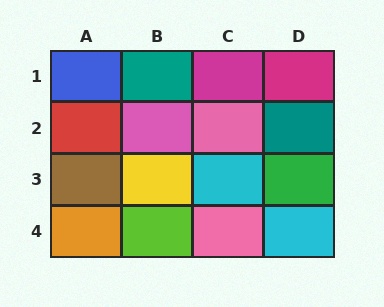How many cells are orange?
1 cell is orange.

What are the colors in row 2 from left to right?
Red, pink, pink, teal.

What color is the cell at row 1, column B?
Teal.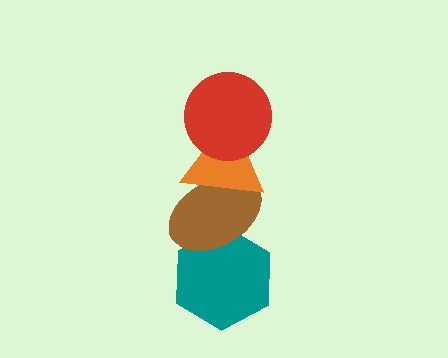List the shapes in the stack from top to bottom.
From top to bottom: the red circle, the orange triangle, the brown ellipse, the teal hexagon.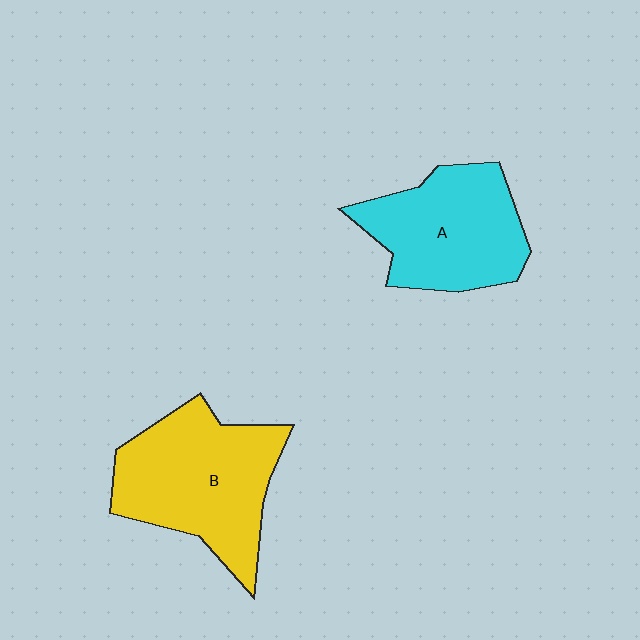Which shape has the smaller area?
Shape A (cyan).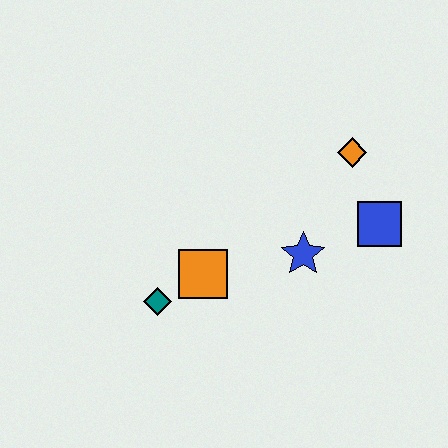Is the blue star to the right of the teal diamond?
Yes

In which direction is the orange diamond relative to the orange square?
The orange diamond is to the right of the orange square.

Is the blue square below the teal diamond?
No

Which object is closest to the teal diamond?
The orange square is closest to the teal diamond.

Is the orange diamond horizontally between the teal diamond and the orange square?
No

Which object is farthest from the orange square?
The orange diamond is farthest from the orange square.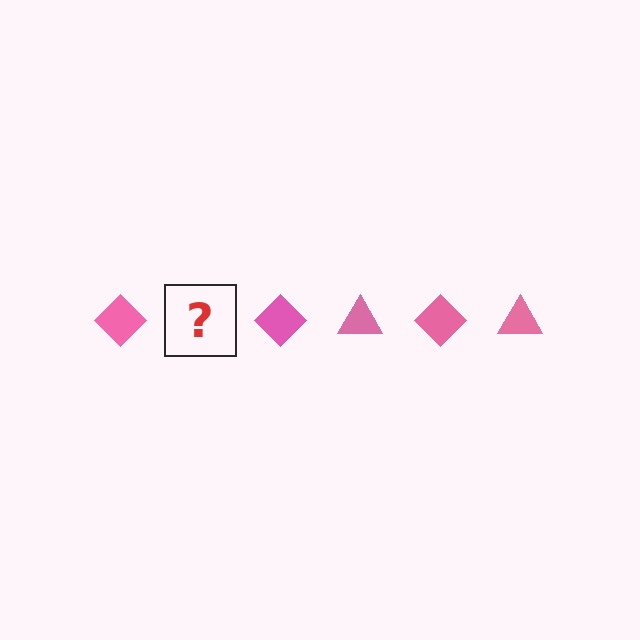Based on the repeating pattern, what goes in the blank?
The blank should be a pink triangle.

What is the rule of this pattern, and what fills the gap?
The rule is that the pattern cycles through diamond, triangle shapes in pink. The gap should be filled with a pink triangle.